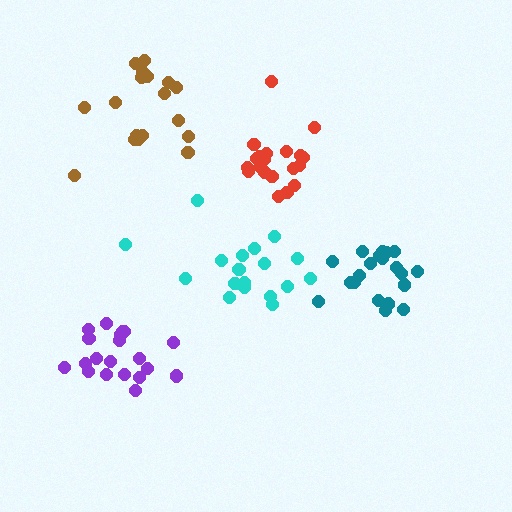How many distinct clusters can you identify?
There are 5 distinct clusters.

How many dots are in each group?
Group 1: 18 dots, Group 2: 20 dots, Group 3: 18 dots, Group 4: 21 dots, Group 5: 20 dots (97 total).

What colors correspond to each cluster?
The clusters are colored: brown, teal, cyan, purple, red.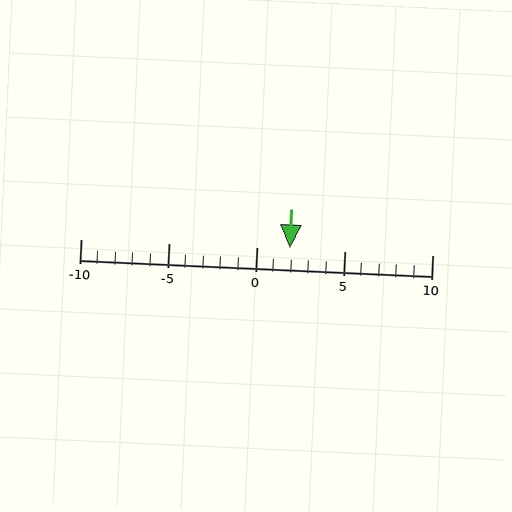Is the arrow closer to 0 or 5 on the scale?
The arrow is closer to 0.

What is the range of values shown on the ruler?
The ruler shows values from -10 to 10.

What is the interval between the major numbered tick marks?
The major tick marks are spaced 5 units apart.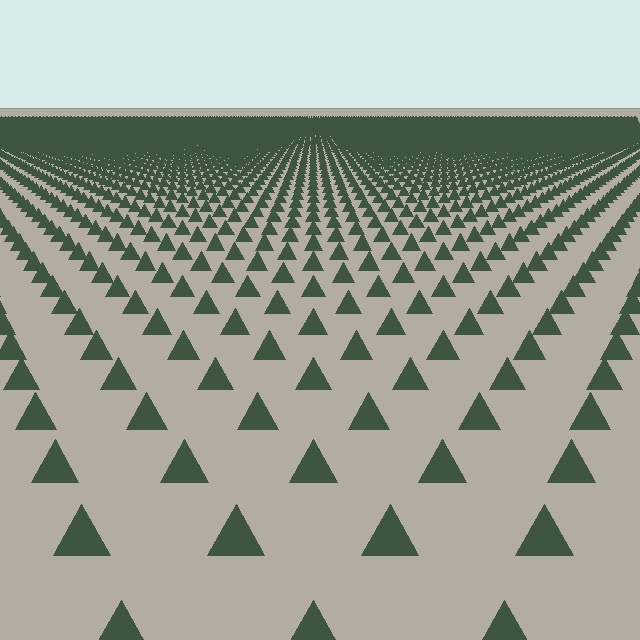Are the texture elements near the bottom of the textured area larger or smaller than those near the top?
Larger. Near the bottom, elements are closer to the viewer and appear at a bigger on-screen size.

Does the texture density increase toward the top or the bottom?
Density increases toward the top.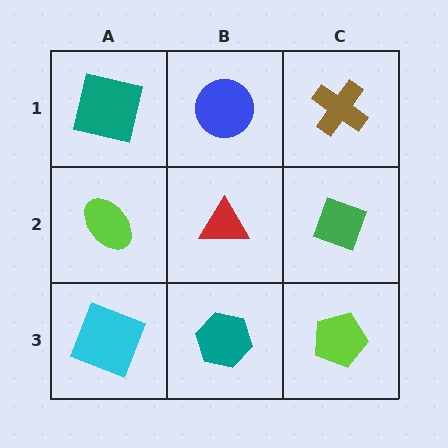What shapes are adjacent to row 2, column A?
A teal square (row 1, column A), a cyan square (row 3, column A), a red triangle (row 2, column B).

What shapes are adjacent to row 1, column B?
A red triangle (row 2, column B), a teal square (row 1, column A), a brown cross (row 1, column C).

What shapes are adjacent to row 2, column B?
A blue circle (row 1, column B), a teal hexagon (row 3, column B), a lime ellipse (row 2, column A), a green diamond (row 2, column C).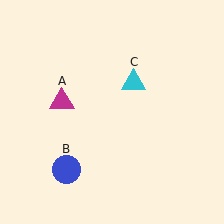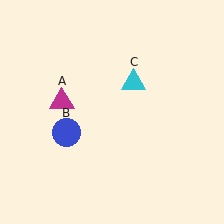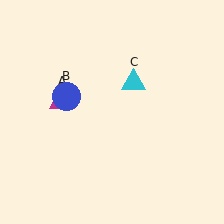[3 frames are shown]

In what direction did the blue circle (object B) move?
The blue circle (object B) moved up.